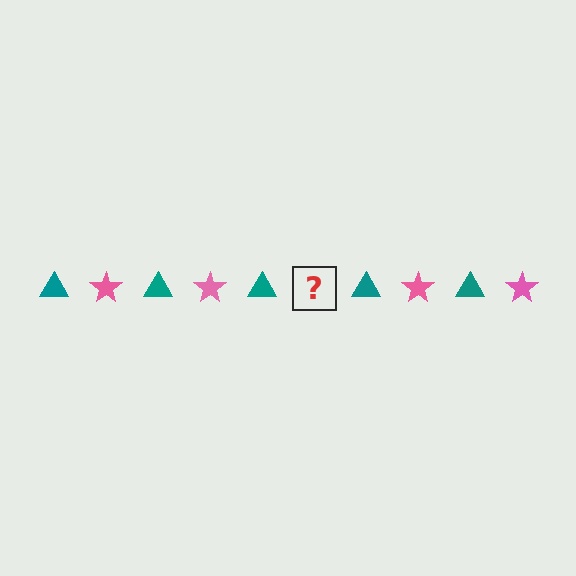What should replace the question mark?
The question mark should be replaced with a pink star.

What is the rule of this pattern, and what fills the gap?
The rule is that the pattern alternates between teal triangle and pink star. The gap should be filled with a pink star.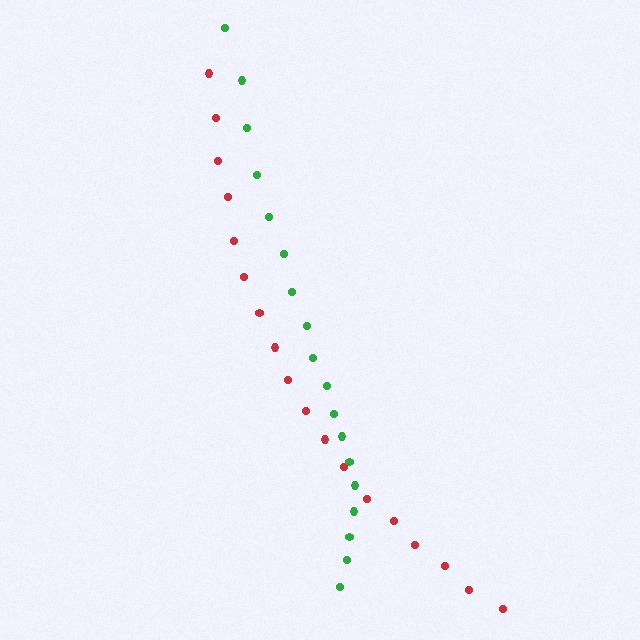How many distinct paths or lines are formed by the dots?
There are 2 distinct paths.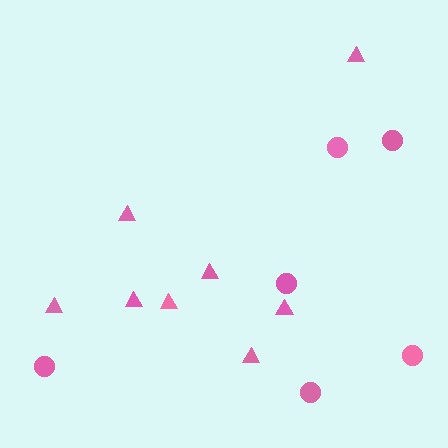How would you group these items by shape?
There are 2 groups: one group of triangles (8) and one group of circles (6).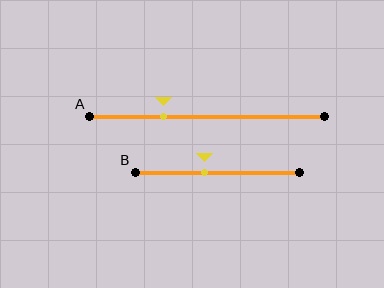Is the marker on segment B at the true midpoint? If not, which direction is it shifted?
No, the marker on segment B is shifted to the left by about 8% of the segment length.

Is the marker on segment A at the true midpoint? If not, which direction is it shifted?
No, the marker on segment A is shifted to the left by about 19% of the segment length.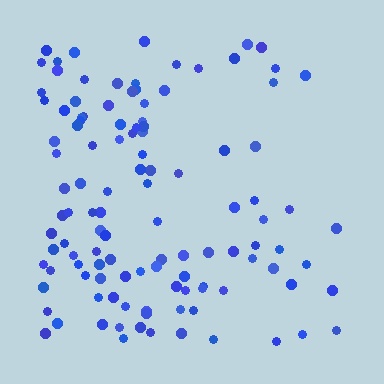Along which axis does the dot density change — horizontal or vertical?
Horizontal.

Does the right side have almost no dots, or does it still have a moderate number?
Still a moderate number, just noticeably fewer than the left.